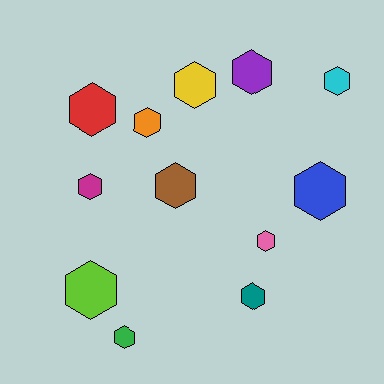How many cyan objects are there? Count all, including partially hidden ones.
There is 1 cyan object.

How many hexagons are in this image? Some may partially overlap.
There are 12 hexagons.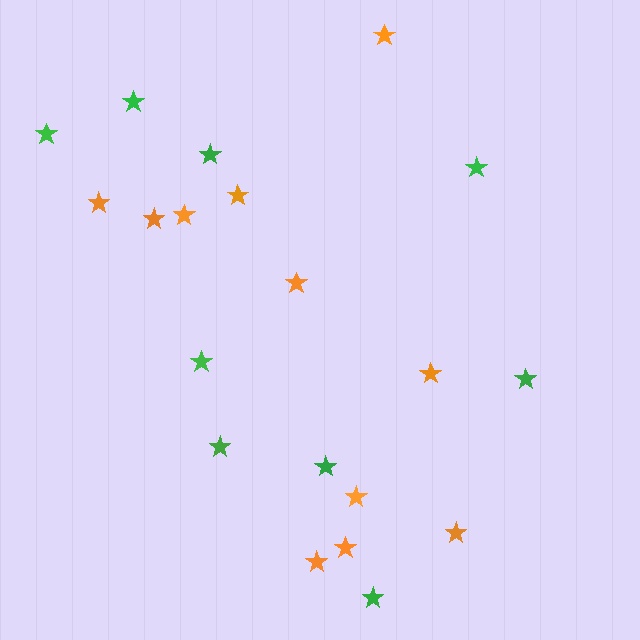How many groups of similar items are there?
There are 2 groups: one group of green stars (9) and one group of orange stars (11).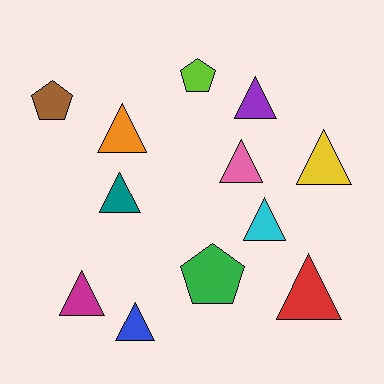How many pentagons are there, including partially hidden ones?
There are 3 pentagons.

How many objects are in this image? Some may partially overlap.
There are 12 objects.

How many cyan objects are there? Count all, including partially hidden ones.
There is 1 cyan object.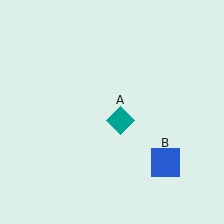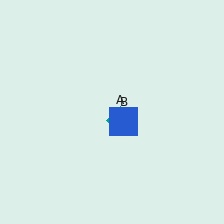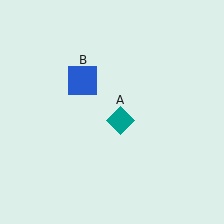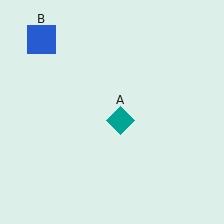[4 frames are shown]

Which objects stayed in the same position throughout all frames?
Teal diamond (object A) remained stationary.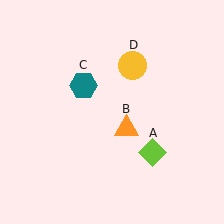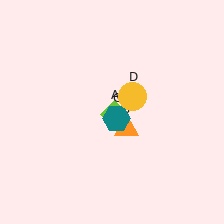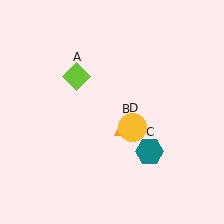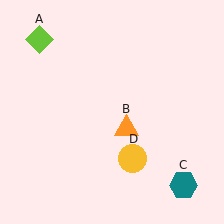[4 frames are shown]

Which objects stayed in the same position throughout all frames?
Orange triangle (object B) remained stationary.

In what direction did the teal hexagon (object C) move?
The teal hexagon (object C) moved down and to the right.